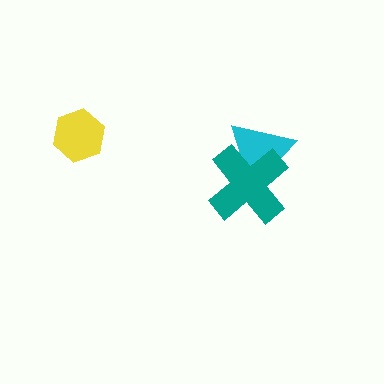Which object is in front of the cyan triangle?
The teal cross is in front of the cyan triangle.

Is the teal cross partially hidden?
No, no other shape covers it.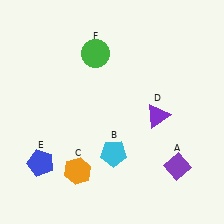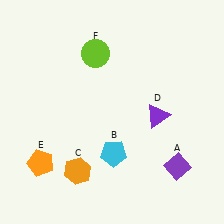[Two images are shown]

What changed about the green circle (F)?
In Image 1, F is green. In Image 2, it changed to lime.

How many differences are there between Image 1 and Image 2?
There are 2 differences between the two images.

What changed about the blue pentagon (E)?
In Image 1, E is blue. In Image 2, it changed to orange.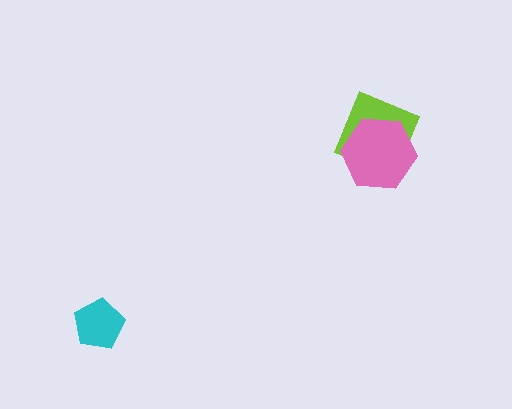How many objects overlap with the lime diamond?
1 object overlaps with the lime diamond.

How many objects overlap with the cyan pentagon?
0 objects overlap with the cyan pentagon.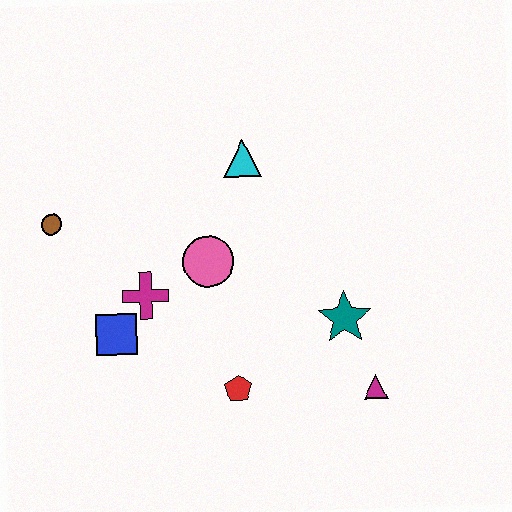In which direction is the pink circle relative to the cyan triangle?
The pink circle is below the cyan triangle.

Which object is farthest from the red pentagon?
The brown circle is farthest from the red pentagon.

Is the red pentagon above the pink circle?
No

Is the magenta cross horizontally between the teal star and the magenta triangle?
No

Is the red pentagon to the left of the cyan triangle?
Yes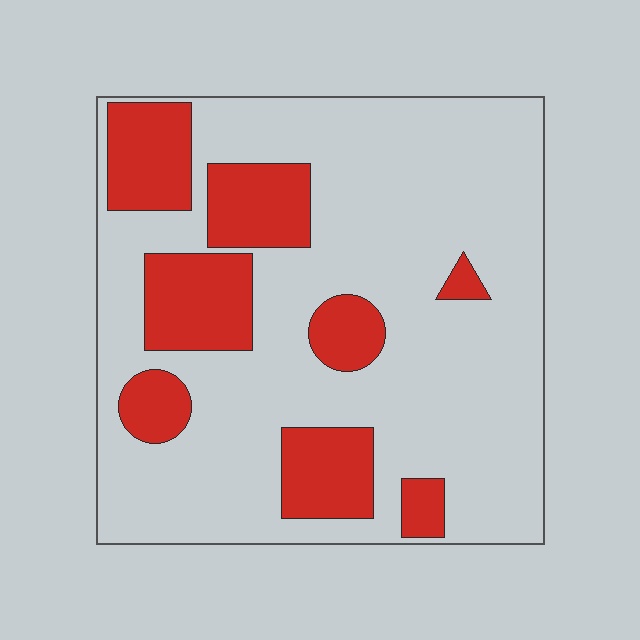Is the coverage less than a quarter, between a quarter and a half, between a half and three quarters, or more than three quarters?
Between a quarter and a half.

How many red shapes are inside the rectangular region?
8.